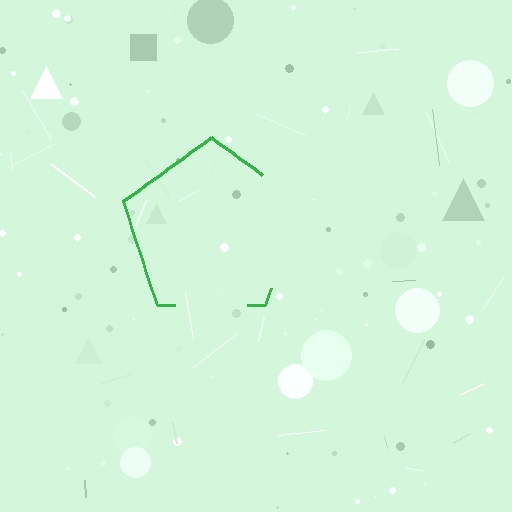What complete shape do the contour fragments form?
The contour fragments form a pentagon.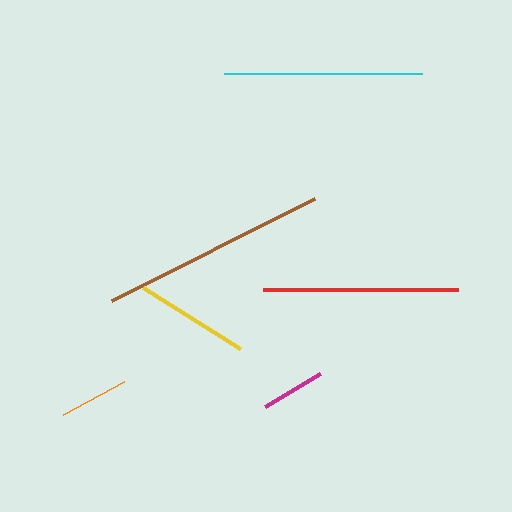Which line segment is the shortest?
The magenta line is the shortest at approximately 64 pixels.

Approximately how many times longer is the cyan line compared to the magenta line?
The cyan line is approximately 3.1 times the length of the magenta line.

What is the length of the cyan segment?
The cyan segment is approximately 197 pixels long.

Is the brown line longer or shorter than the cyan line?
The brown line is longer than the cyan line.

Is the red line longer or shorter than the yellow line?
The red line is longer than the yellow line.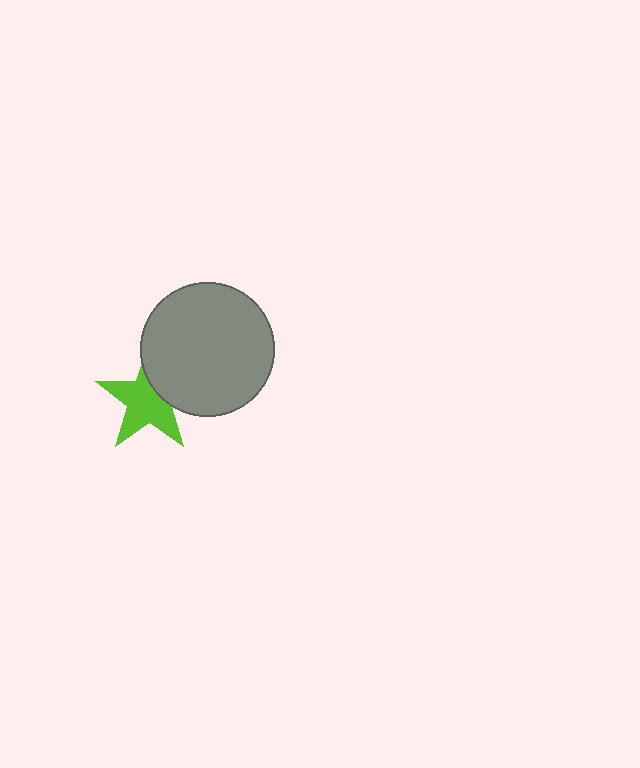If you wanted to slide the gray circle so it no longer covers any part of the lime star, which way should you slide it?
Slide it toward the upper-right — that is the most direct way to separate the two shapes.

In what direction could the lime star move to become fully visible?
The lime star could move toward the lower-left. That would shift it out from behind the gray circle entirely.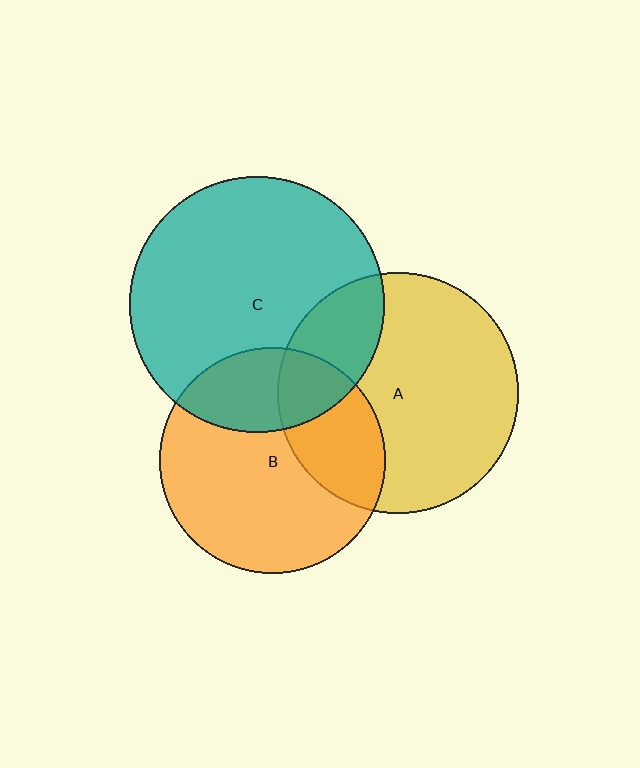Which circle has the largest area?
Circle C (teal).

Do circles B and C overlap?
Yes.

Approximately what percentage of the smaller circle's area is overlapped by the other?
Approximately 25%.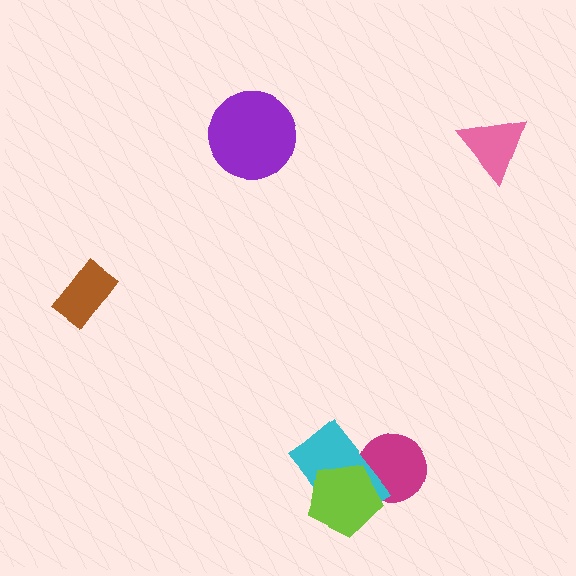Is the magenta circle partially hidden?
Yes, it is partially covered by another shape.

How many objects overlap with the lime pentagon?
2 objects overlap with the lime pentagon.